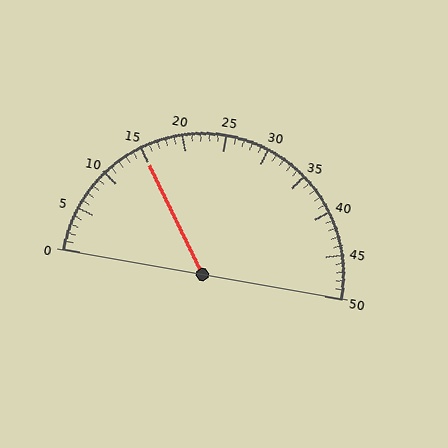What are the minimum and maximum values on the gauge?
The gauge ranges from 0 to 50.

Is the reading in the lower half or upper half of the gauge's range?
The reading is in the lower half of the range (0 to 50).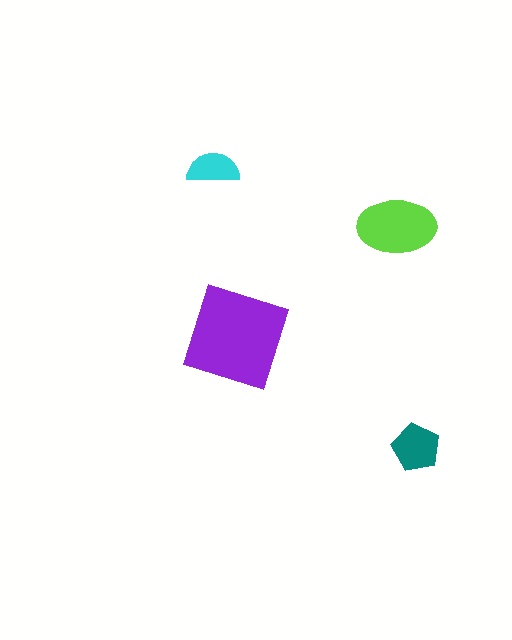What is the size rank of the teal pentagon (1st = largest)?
3rd.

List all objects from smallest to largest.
The cyan semicircle, the teal pentagon, the lime ellipse, the purple diamond.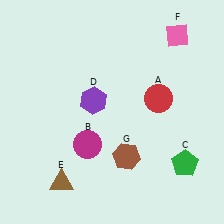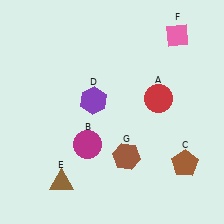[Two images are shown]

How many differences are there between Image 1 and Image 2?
There is 1 difference between the two images.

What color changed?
The pentagon (C) changed from green in Image 1 to brown in Image 2.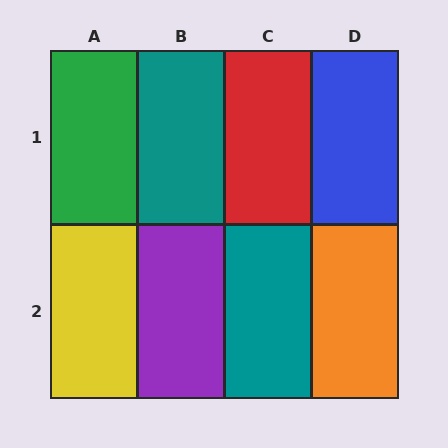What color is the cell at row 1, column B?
Teal.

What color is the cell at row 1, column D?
Blue.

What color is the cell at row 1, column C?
Red.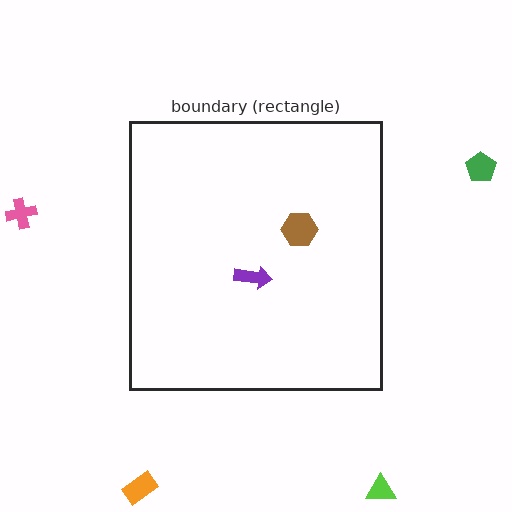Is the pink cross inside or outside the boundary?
Outside.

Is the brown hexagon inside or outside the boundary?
Inside.